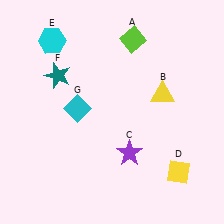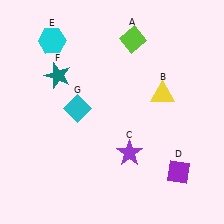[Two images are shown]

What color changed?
The diamond (D) changed from yellow in Image 1 to purple in Image 2.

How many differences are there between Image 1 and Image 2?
There is 1 difference between the two images.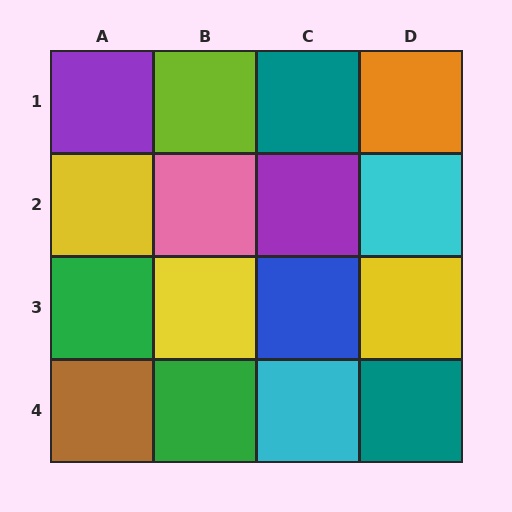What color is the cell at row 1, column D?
Orange.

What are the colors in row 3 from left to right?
Green, yellow, blue, yellow.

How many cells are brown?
1 cell is brown.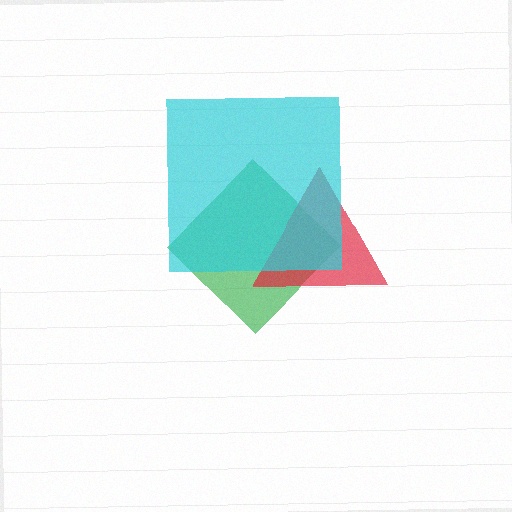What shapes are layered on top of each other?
The layered shapes are: a green diamond, a red triangle, a cyan square.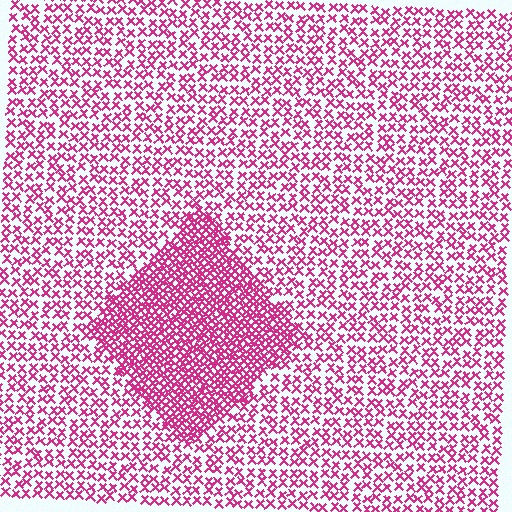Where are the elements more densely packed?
The elements are more densely packed inside the diamond boundary.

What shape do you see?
I see a diamond.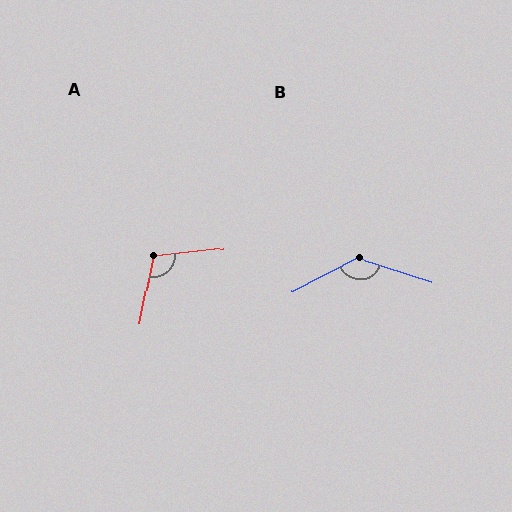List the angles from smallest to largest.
A (107°), B (133°).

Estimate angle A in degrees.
Approximately 107 degrees.